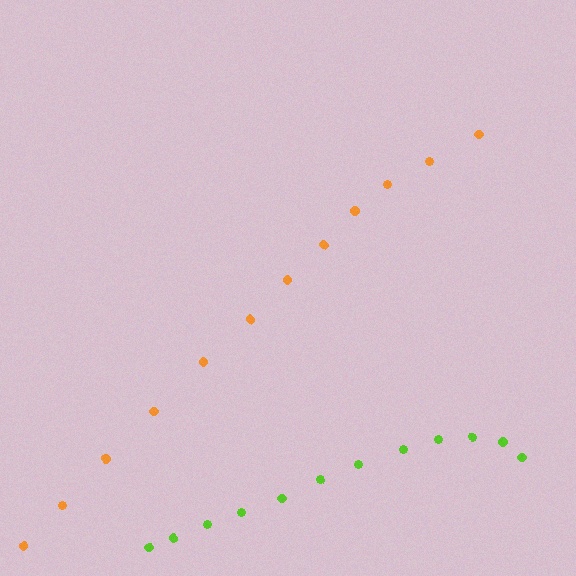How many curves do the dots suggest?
There are 2 distinct paths.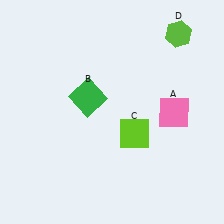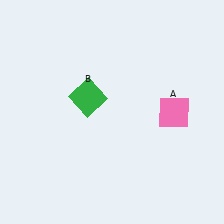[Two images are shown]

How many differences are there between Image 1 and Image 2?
There are 2 differences between the two images.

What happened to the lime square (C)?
The lime square (C) was removed in Image 2. It was in the bottom-right area of Image 1.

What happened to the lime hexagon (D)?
The lime hexagon (D) was removed in Image 2. It was in the top-right area of Image 1.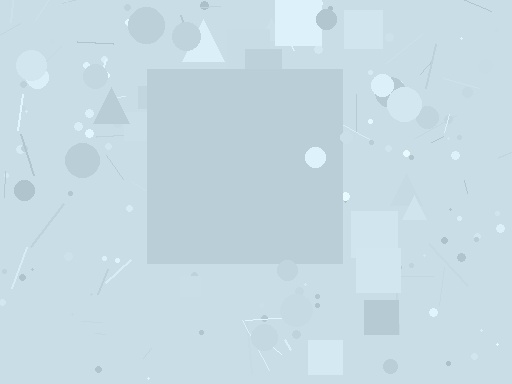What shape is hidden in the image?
A square is hidden in the image.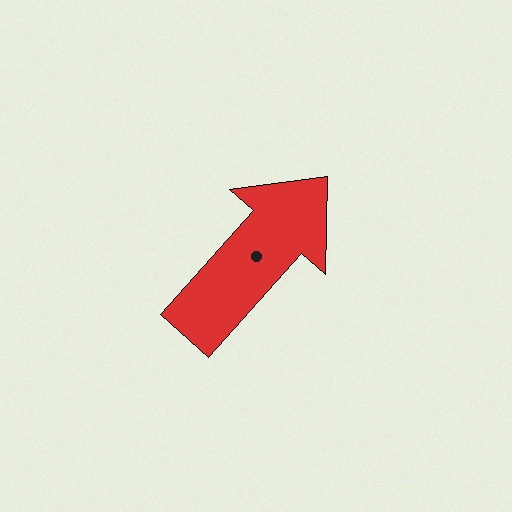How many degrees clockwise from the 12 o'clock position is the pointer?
Approximately 42 degrees.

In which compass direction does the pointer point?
Northeast.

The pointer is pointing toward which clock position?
Roughly 1 o'clock.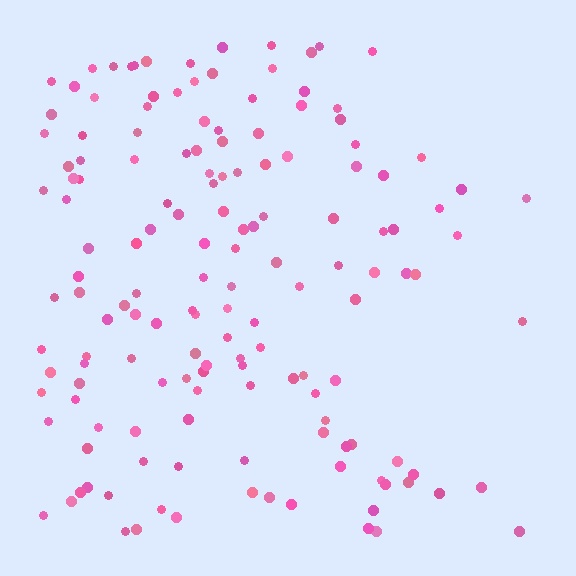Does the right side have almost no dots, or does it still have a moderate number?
Still a moderate number, just noticeably fewer than the left.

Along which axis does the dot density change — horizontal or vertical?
Horizontal.